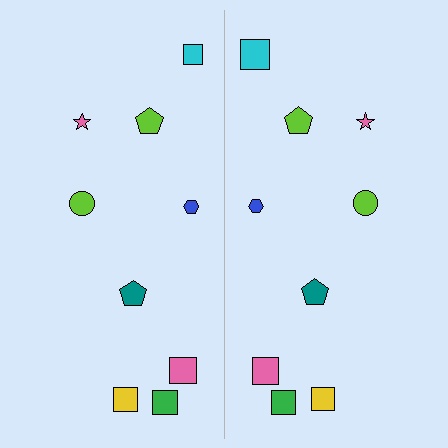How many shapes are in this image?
There are 18 shapes in this image.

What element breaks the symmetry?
The cyan square on the right side has a different size than its mirror counterpart.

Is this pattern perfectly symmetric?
No, the pattern is not perfectly symmetric. The cyan square on the right side has a different size than its mirror counterpart.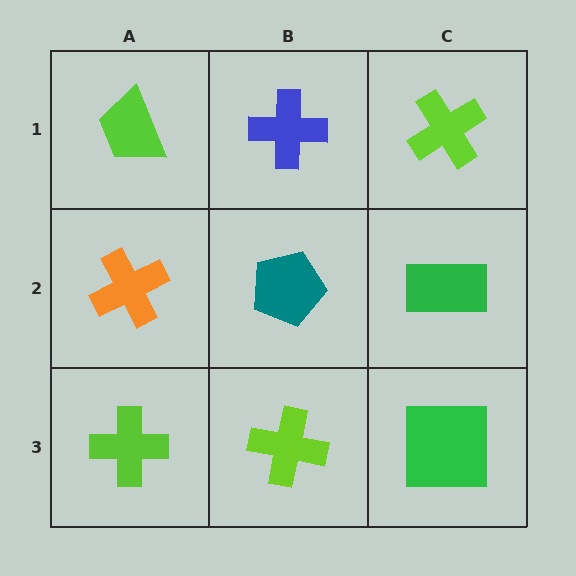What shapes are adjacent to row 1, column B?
A teal pentagon (row 2, column B), a lime trapezoid (row 1, column A), a lime cross (row 1, column C).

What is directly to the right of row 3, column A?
A lime cross.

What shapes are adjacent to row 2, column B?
A blue cross (row 1, column B), a lime cross (row 3, column B), an orange cross (row 2, column A), a green rectangle (row 2, column C).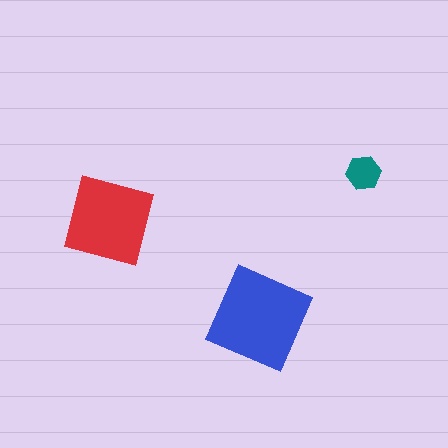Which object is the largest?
The blue square.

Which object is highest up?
The teal hexagon is topmost.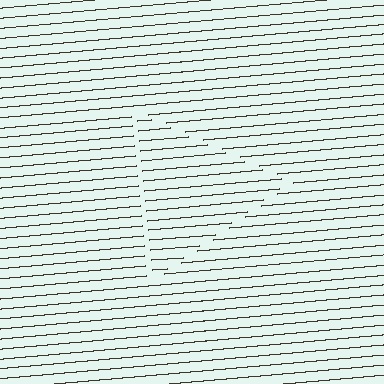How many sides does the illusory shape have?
3 sides — the line-ends trace a triangle.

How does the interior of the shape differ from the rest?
The interior of the shape contains the same grating, shifted by half a period — the contour is defined by the phase discontinuity where line-ends from the inner and outer gratings abut.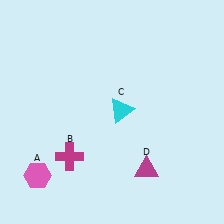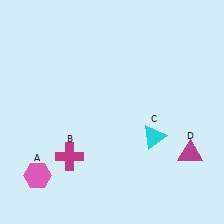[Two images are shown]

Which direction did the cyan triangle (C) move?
The cyan triangle (C) moved right.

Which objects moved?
The objects that moved are: the cyan triangle (C), the magenta triangle (D).